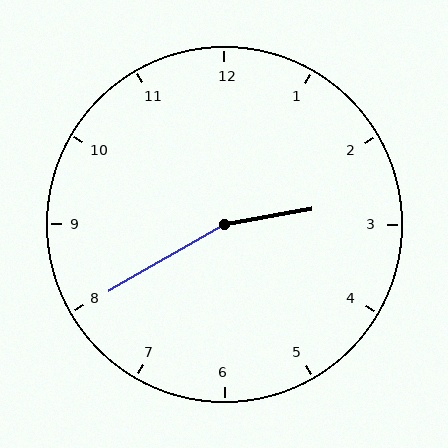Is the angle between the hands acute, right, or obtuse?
It is obtuse.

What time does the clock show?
2:40.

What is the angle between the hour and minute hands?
Approximately 160 degrees.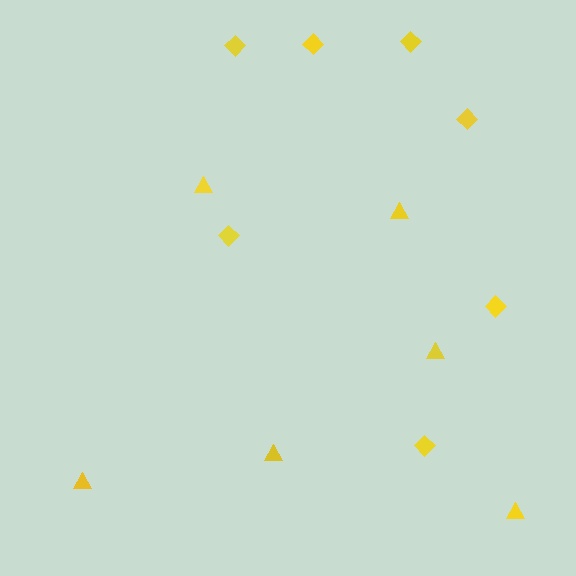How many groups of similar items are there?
There are 2 groups: one group of diamonds (7) and one group of triangles (6).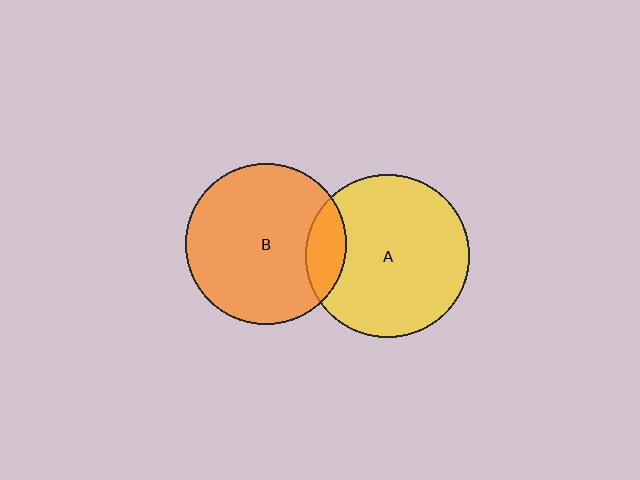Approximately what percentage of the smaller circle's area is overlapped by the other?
Approximately 15%.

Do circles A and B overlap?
Yes.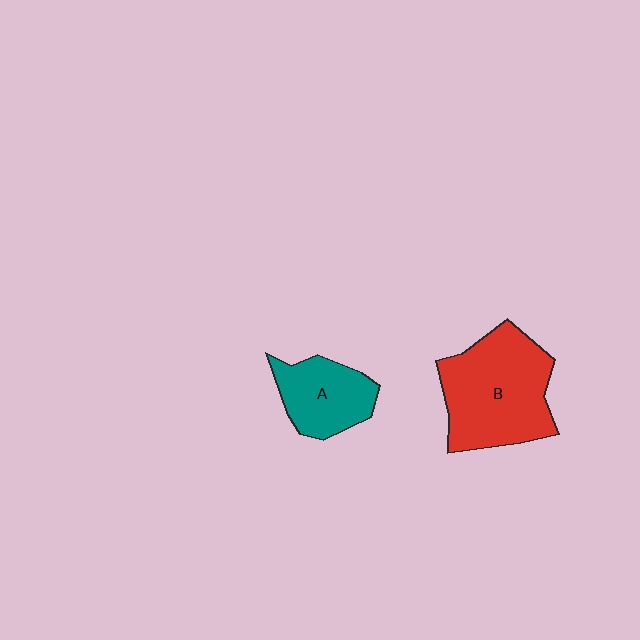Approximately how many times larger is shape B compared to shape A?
Approximately 1.8 times.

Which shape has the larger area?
Shape B (red).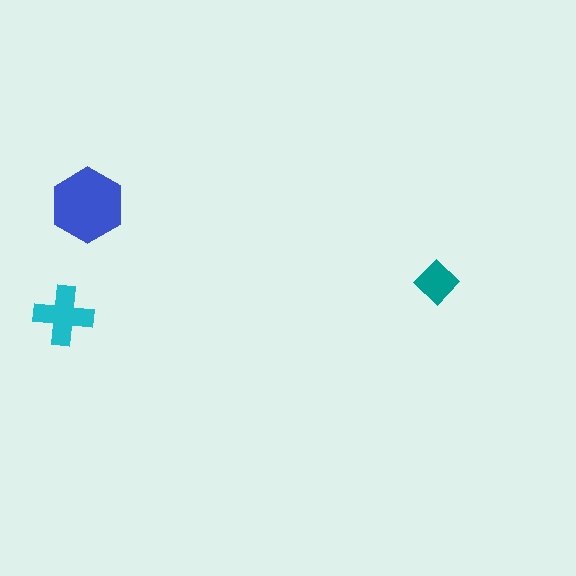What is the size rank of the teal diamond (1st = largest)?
3rd.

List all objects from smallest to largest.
The teal diamond, the cyan cross, the blue hexagon.